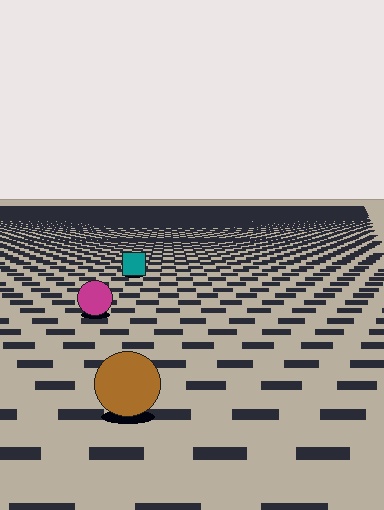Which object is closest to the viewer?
The brown circle is closest. The texture marks near it are larger and more spread out.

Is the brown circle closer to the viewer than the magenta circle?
Yes. The brown circle is closer — you can tell from the texture gradient: the ground texture is coarser near it.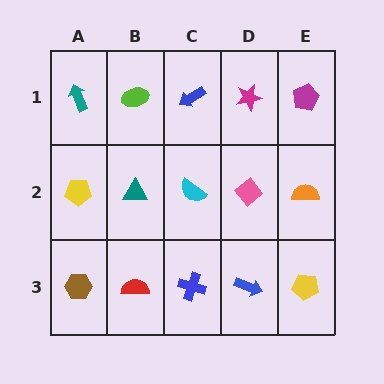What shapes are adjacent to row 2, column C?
A blue arrow (row 1, column C), a blue cross (row 3, column C), a teal triangle (row 2, column B), a pink diamond (row 2, column D).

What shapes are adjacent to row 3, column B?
A teal triangle (row 2, column B), a brown hexagon (row 3, column A), a blue cross (row 3, column C).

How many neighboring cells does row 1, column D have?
3.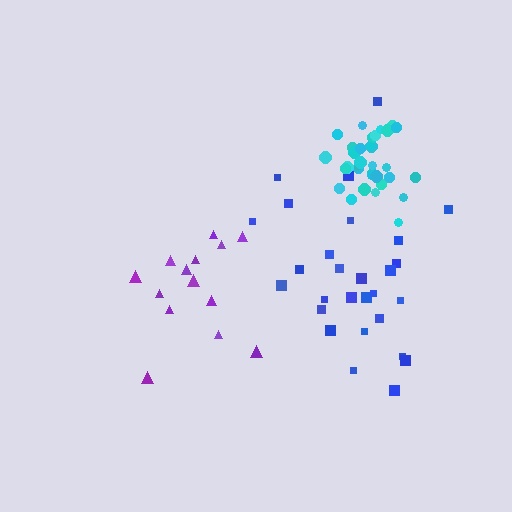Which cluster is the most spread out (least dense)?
Blue.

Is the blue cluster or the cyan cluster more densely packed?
Cyan.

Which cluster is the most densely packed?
Cyan.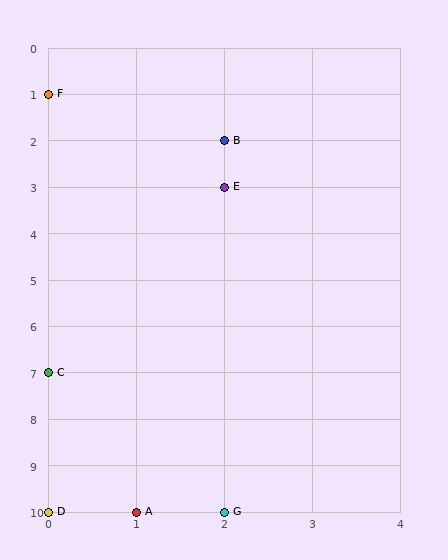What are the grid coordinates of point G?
Point G is at grid coordinates (2, 10).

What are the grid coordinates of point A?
Point A is at grid coordinates (1, 10).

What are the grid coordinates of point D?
Point D is at grid coordinates (0, 10).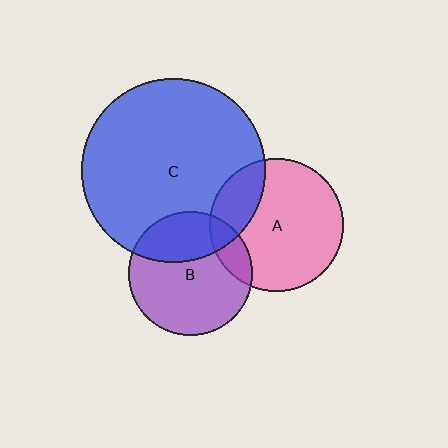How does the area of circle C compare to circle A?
Approximately 1.9 times.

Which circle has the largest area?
Circle C (blue).